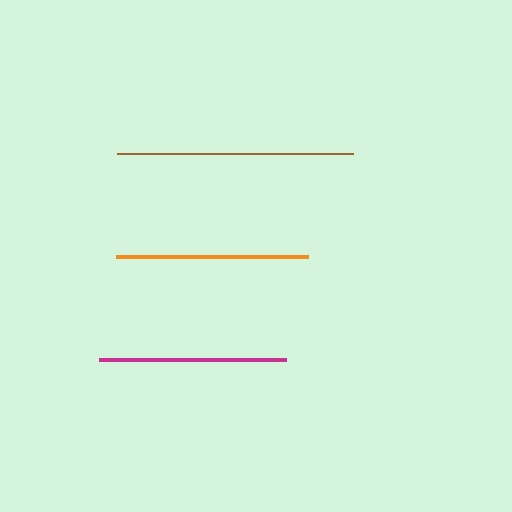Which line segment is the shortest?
The magenta line is the shortest at approximately 187 pixels.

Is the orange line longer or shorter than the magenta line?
The orange line is longer than the magenta line.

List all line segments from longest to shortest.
From longest to shortest: brown, orange, magenta.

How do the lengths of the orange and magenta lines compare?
The orange and magenta lines are approximately the same length.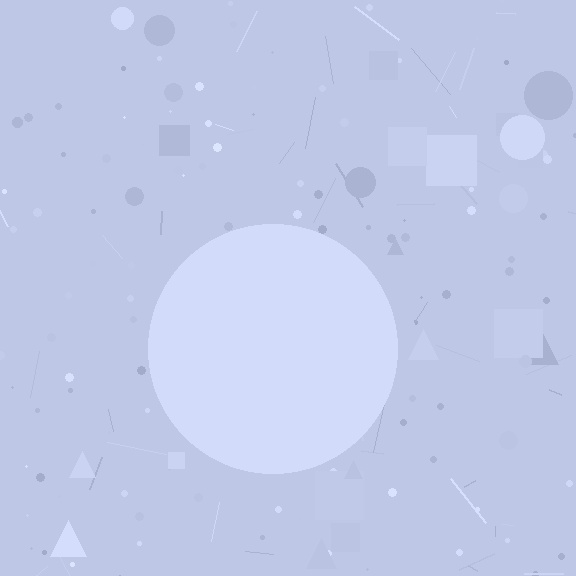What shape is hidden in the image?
A circle is hidden in the image.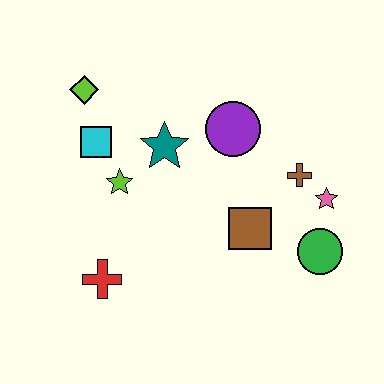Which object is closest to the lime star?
The cyan square is closest to the lime star.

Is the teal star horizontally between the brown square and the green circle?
No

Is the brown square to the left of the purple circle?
No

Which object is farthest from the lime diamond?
The green circle is farthest from the lime diamond.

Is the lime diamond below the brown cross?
No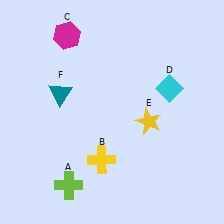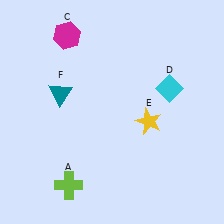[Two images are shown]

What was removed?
The yellow cross (B) was removed in Image 2.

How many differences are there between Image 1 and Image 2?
There is 1 difference between the two images.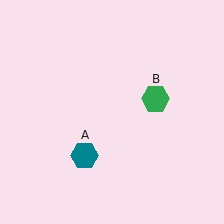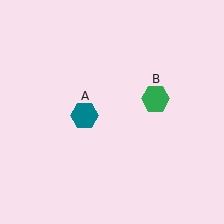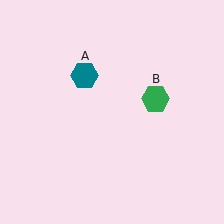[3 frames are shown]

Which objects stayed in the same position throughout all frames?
Green hexagon (object B) remained stationary.